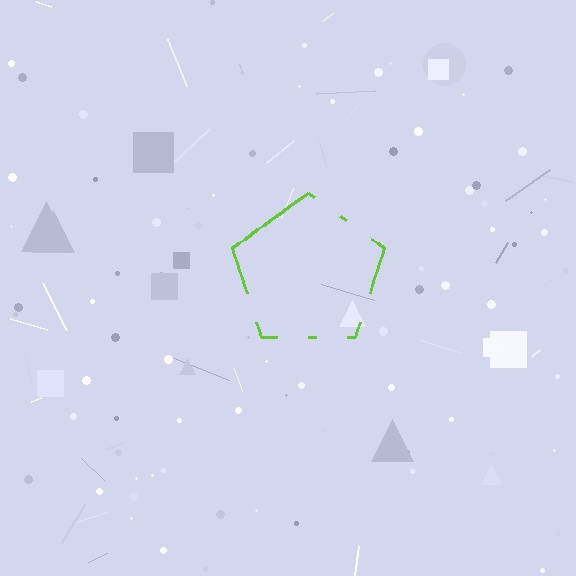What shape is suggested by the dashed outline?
The dashed outline suggests a pentagon.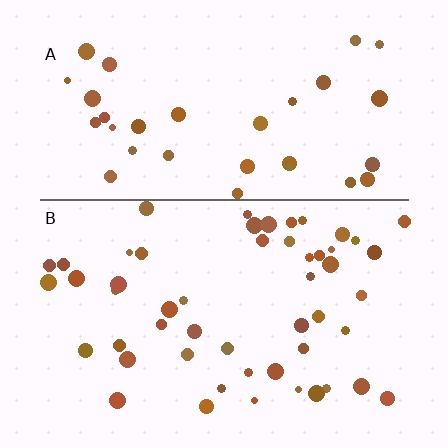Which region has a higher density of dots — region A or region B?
B (the bottom).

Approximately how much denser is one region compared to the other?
Approximately 1.5× — region B over region A.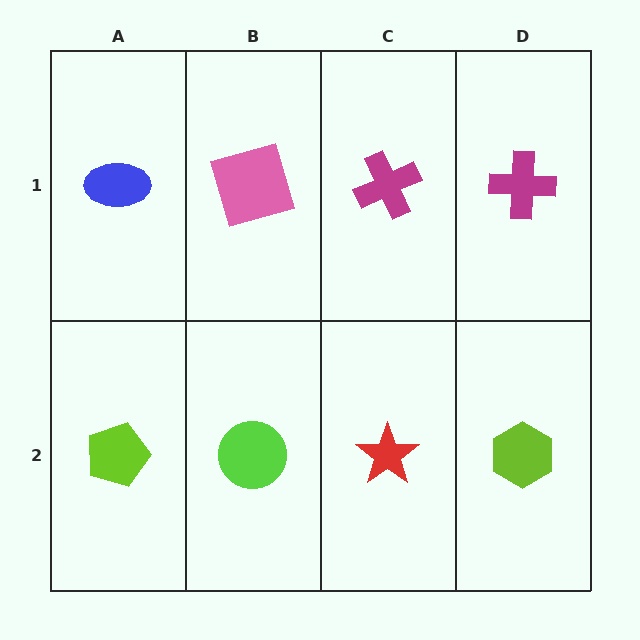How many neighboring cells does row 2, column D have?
2.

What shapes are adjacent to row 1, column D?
A lime hexagon (row 2, column D), a magenta cross (row 1, column C).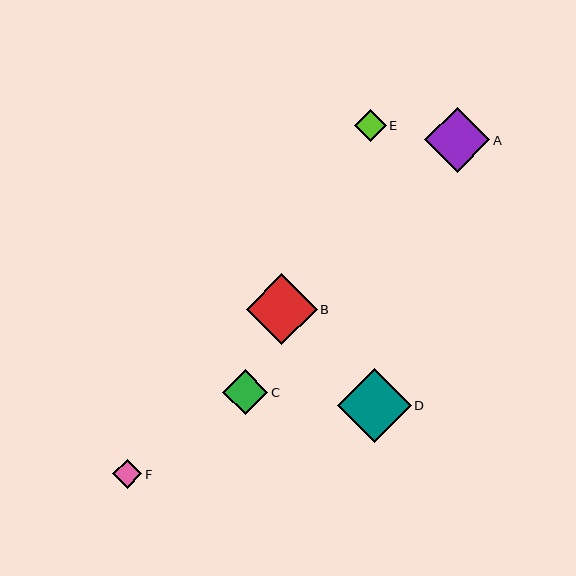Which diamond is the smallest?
Diamond F is the smallest with a size of approximately 29 pixels.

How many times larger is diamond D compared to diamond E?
Diamond D is approximately 2.3 times the size of diamond E.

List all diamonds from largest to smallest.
From largest to smallest: D, B, A, C, E, F.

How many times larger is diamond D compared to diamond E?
Diamond D is approximately 2.3 times the size of diamond E.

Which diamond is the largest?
Diamond D is the largest with a size of approximately 74 pixels.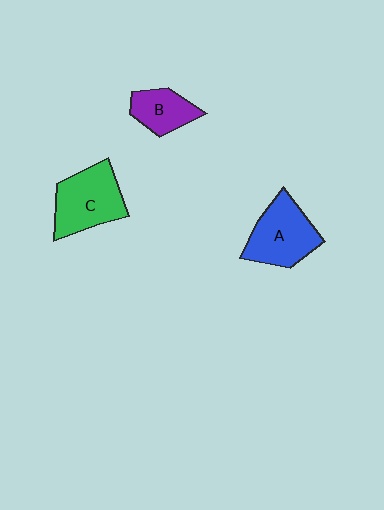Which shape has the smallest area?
Shape B (purple).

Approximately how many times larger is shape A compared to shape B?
Approximately 1.6 times.